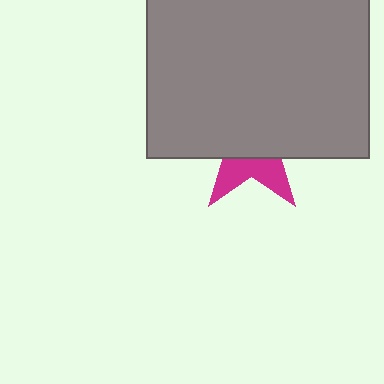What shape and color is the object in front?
The object in front is a gray rectangle.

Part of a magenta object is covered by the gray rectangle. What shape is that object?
It is a star.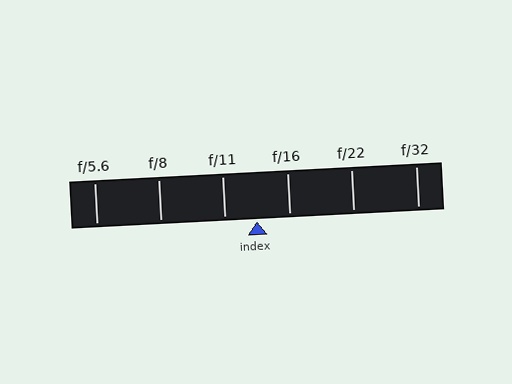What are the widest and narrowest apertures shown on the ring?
The widest aperture shown is f/5.6 and the narrowest is f/32.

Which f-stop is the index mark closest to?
The index mark is closest to f/11.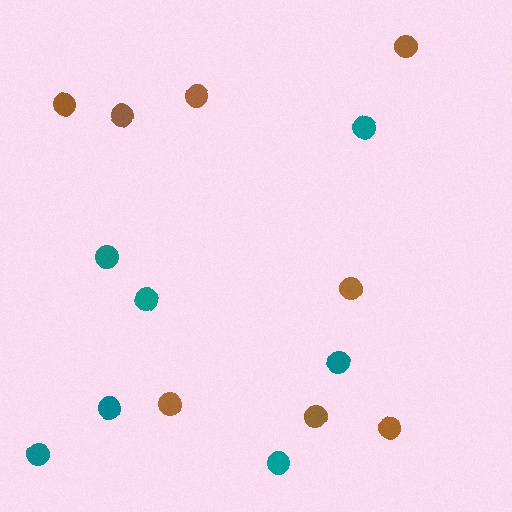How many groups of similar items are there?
There are 2 groups: one group of teal circles (7) and one group of brown circles (8).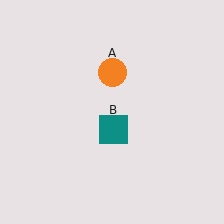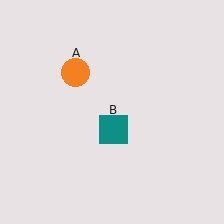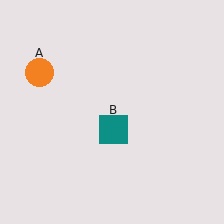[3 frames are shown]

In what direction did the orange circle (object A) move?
The orange circle (object A) moved left.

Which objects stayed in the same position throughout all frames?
Teal square (object B) remained stationary.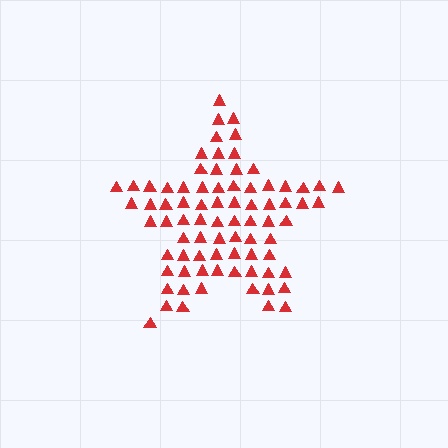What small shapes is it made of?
It is made of small triangles.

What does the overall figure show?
The overall figure shows a star.